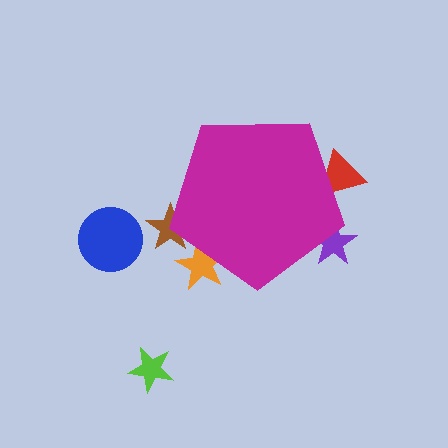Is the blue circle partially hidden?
No, the blue circle is fully visible.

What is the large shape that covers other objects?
A magenta pentagon.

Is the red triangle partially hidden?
Yes, the red triangle is partially hidden behind the magenta pentagon.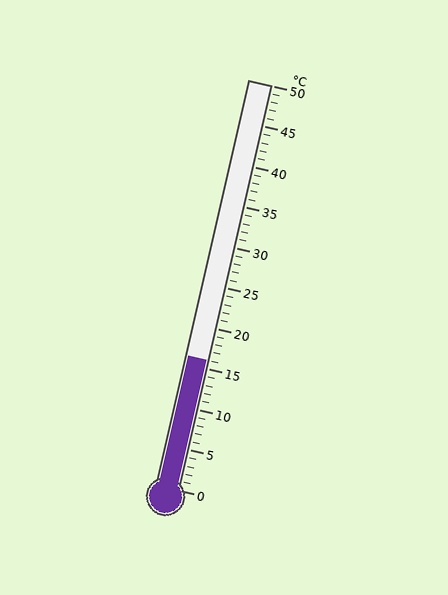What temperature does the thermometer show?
The thermometer shows approximately 16°C.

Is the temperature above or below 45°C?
The temperature is below 45°C.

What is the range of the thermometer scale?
The thermometer scale ranges from 0°C to 50°C.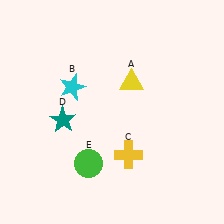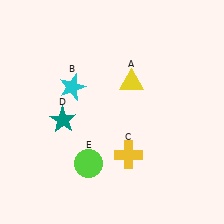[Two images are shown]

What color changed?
The circle (E) changed from green in Image 1 to lime in Image 2.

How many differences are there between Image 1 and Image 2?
There is 1 difference between the two images.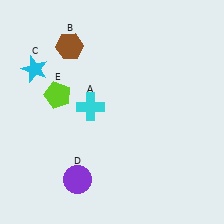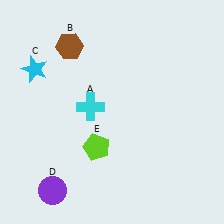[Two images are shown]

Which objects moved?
The objects that moved are: the purple circle (D), the lime pentagon (E).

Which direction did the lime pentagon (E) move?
The lime pentagon (E) moved down.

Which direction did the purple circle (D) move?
The purple circle (D) moved left.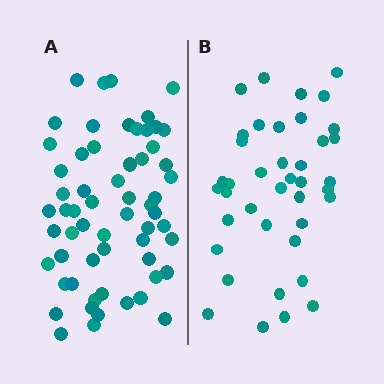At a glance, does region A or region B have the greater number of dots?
Region A (the left region) has more dots.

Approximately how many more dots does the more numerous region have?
Region A has approximately 20 more dots than region B.